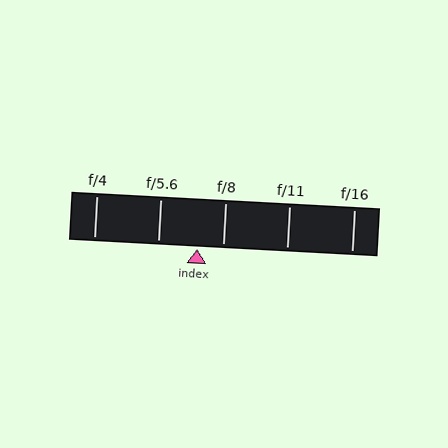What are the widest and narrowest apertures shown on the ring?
The widest aperture shown is f/4 and the narrowest is f/16.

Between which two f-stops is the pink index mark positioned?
The index mark is between f/5.6 and f/8.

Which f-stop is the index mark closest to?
The index mark is closest to f/8.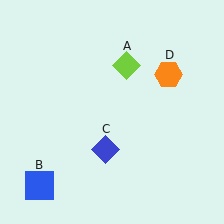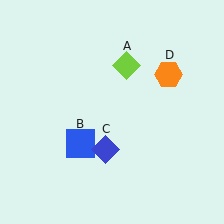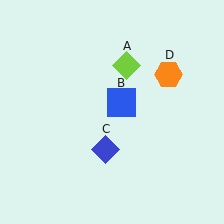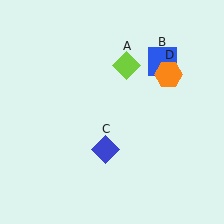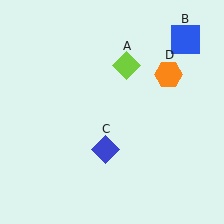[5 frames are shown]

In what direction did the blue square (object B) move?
The blue square (object B) moved up and to the right.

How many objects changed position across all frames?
1 object changed position: blue square (object B).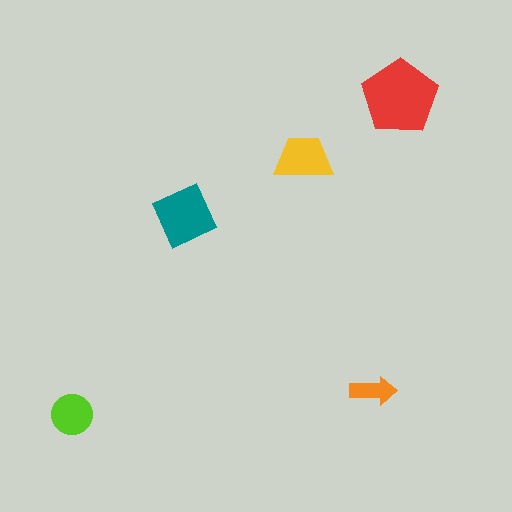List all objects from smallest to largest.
The orange arrow, the lime circle, the yellow trapezoid, the teal diamond, the red pentagon.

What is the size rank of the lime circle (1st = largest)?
4th.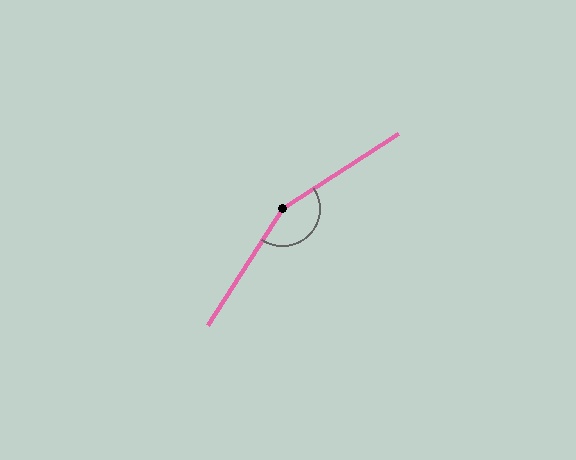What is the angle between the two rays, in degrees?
Approximately 156 degrees.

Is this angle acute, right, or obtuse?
It is obtuse.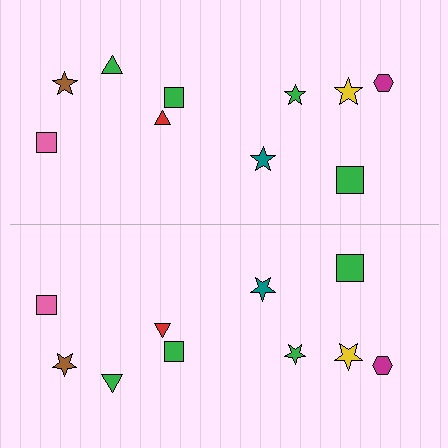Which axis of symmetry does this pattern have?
The pattern has a horizontal axis of symmetry running through the center of the image.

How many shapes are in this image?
There are 20 shapes in this image.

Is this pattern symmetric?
Yes, this pattern has bilateral (reflection) symmetry.